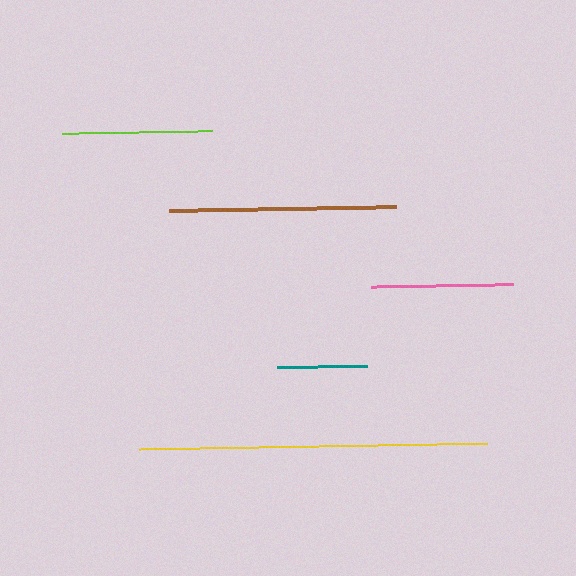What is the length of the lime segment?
The lime segment is approximately 150 pixels long.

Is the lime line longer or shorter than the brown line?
The brown line is longer than the lime line.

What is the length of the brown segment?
The brown segment is approximately 227 pixels long.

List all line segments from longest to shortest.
From longest to shortest: yellow, brown, lime, pink, teal.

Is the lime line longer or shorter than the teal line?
The lime line is longer than the teal line.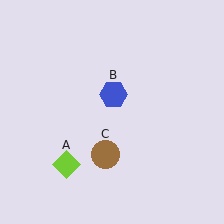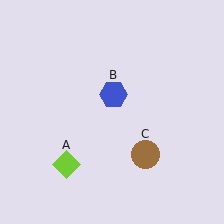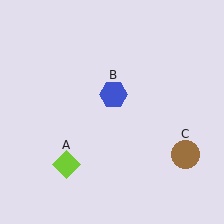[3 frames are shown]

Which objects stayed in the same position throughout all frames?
Lime diamond (object A) and blue hexagon (object B) remained stationary.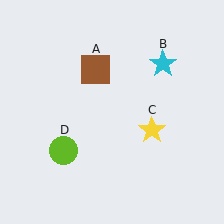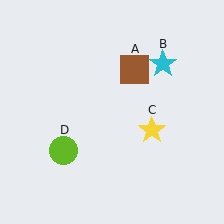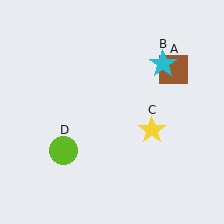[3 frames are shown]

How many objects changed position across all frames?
1 object changed position: brown square (object A).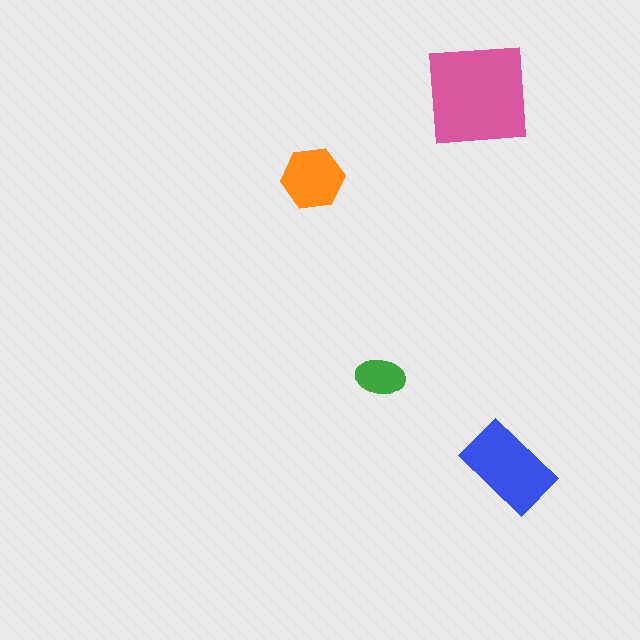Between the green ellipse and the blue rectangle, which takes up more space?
The blue rectangle.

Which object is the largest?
The pink square.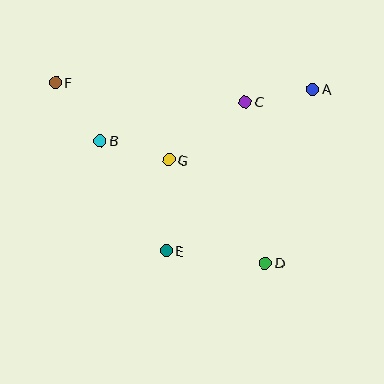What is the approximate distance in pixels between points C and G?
The distance between C and G is approximately 96 pixels.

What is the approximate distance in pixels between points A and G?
The distance between A and G is approximately 161 pixels.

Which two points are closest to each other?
Points A and C are closest to each other.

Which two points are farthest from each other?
Points D and F are farthest from each other.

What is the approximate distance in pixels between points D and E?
The distance between D and E is approximately 100 pixels.